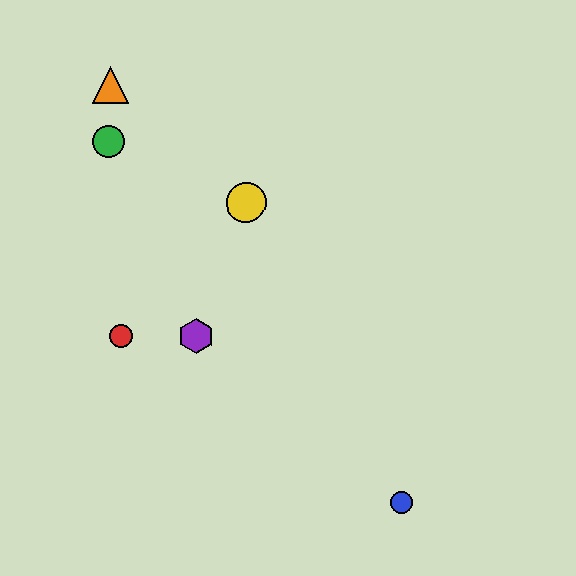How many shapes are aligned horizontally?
2 shapes (the red circle, the purple hexagon) are aligned horizontally.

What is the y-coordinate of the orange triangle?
The orange triangle is at y≈85.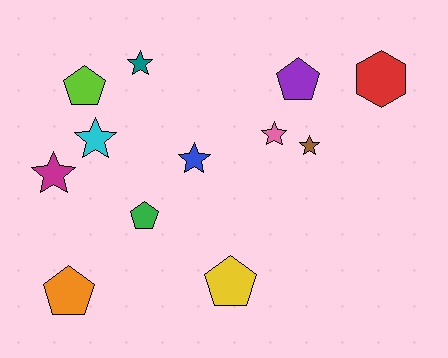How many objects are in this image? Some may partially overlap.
There are 12 objects.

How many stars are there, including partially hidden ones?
There are 6 stars.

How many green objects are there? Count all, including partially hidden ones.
There is 1 green object.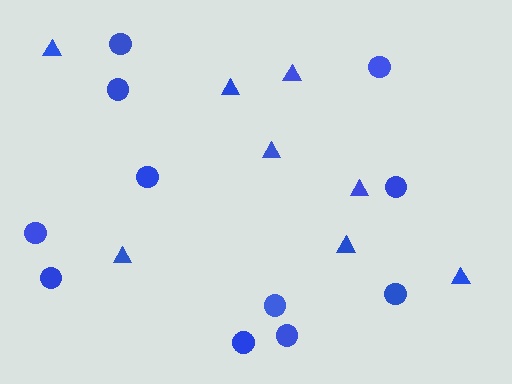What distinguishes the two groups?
There are 2 groups: one group of circles (11) and one group of triangles (8).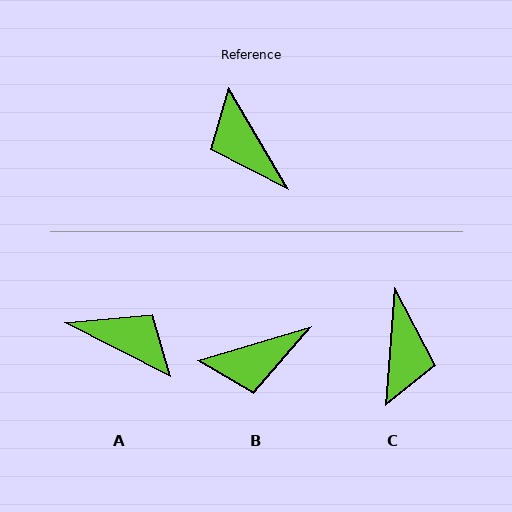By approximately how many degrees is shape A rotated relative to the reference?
Approximately 148 degrees clockwise.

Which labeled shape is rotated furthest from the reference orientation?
A, about 148 degrees away.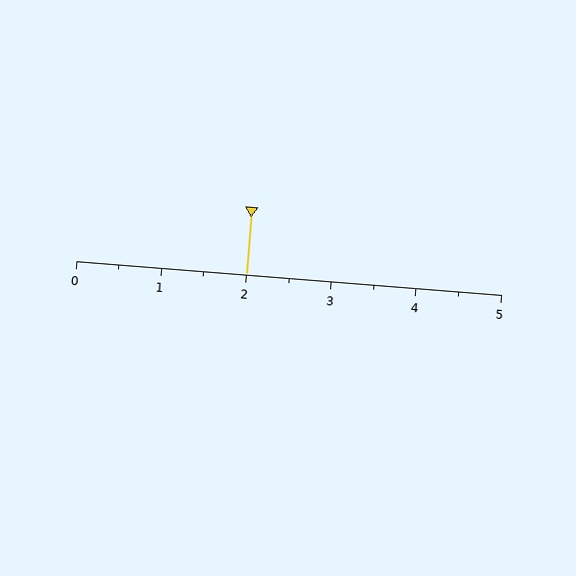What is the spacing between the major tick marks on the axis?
The major ticks are spaced 1 apart.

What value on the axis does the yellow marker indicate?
The marker indicates approximately 2.